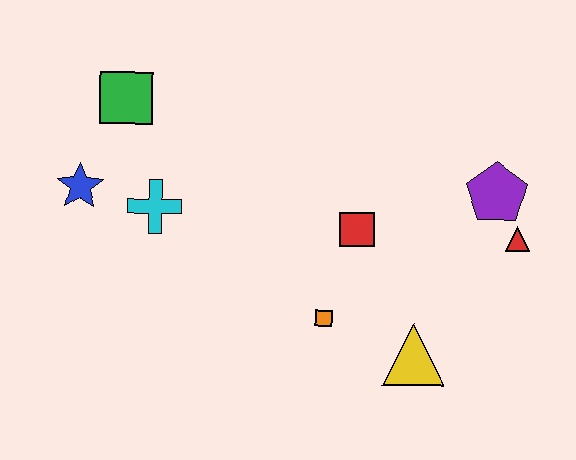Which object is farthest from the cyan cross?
The red triangle is farthest from the cyan cross.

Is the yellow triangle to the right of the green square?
Yes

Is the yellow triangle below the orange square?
Yes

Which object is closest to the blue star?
The cyan cross is closest to the blue star.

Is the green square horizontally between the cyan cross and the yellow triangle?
No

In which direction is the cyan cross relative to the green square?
The cyan cross is below the green square.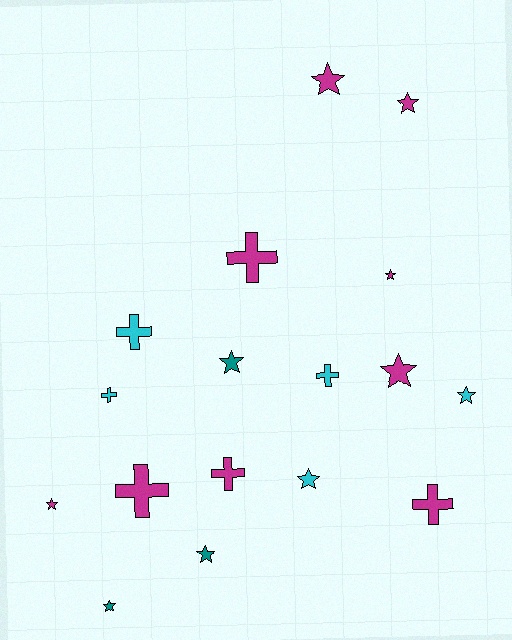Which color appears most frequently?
Magenta, with 9 objects.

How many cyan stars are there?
There are 2 cyan stars.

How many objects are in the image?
There are 17 objects.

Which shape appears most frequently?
Star, with 10 objects.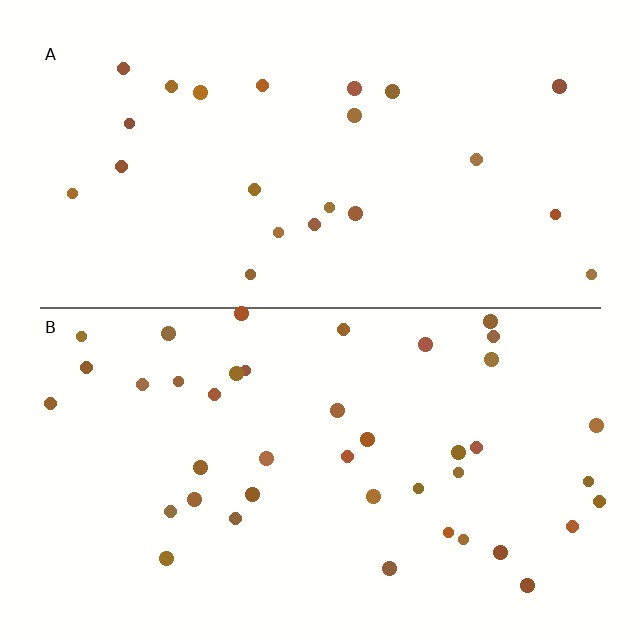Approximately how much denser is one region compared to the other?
Approximately 1.8× — region B over region A.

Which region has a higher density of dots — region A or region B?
B (the bottom).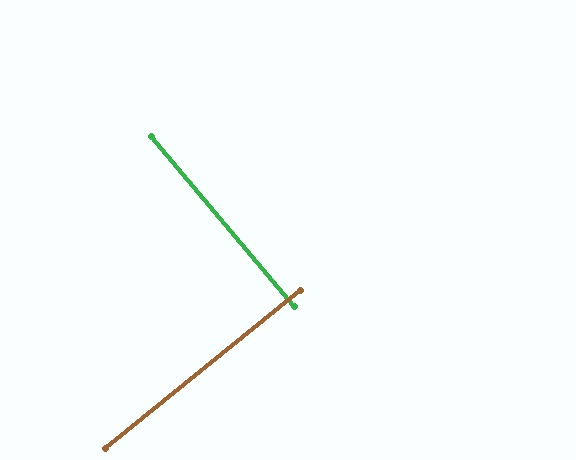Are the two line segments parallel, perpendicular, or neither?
Perpendicular — they meet at approximately 89°.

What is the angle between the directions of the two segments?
Approximately 89 degrees.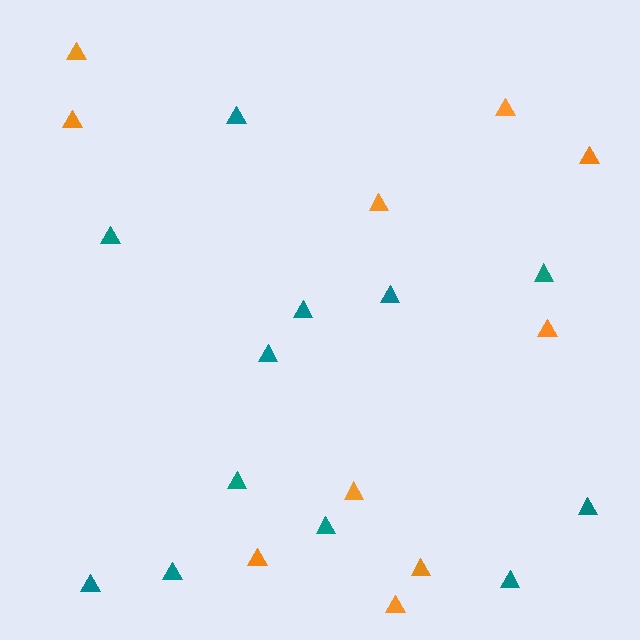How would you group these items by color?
There are 2 groups: one group of teal triangles (12) and one group of orange triangles (10).